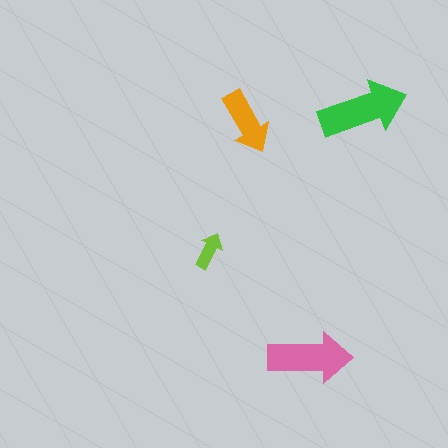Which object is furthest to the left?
The lime arrow is leftmost.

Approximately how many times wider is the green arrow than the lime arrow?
About 2.5 times wider.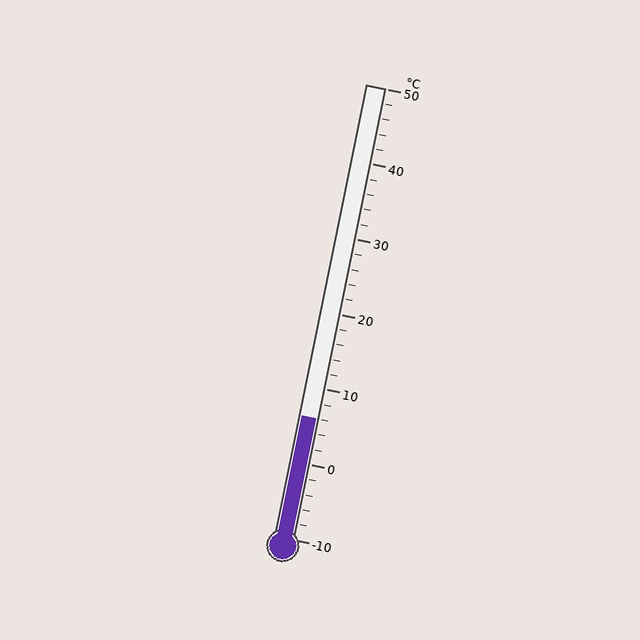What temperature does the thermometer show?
The thermometer shows approximately 6°C.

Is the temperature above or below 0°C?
The temperature is above 0°C.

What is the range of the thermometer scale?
The thermometer scale ranges from -10°C to 50°C.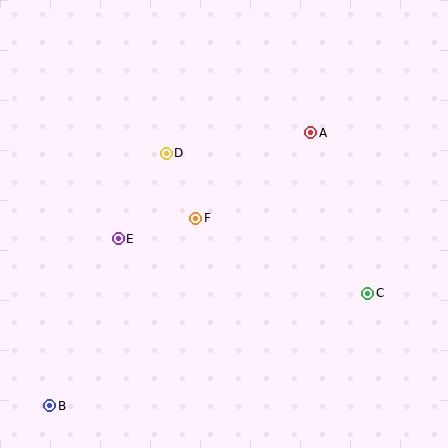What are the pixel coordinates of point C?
Point C is at (368, 293).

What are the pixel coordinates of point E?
Point E is at (118, 239).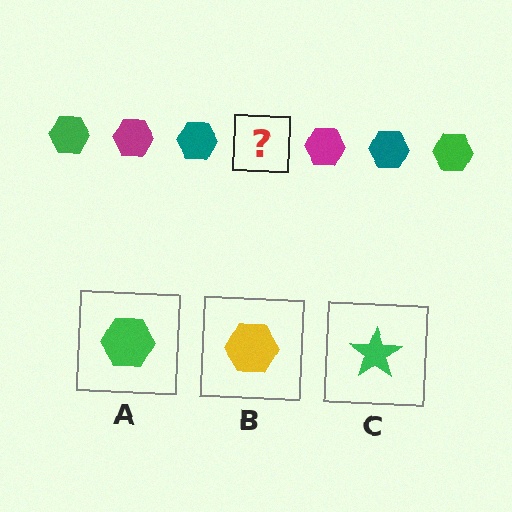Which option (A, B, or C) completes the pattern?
A.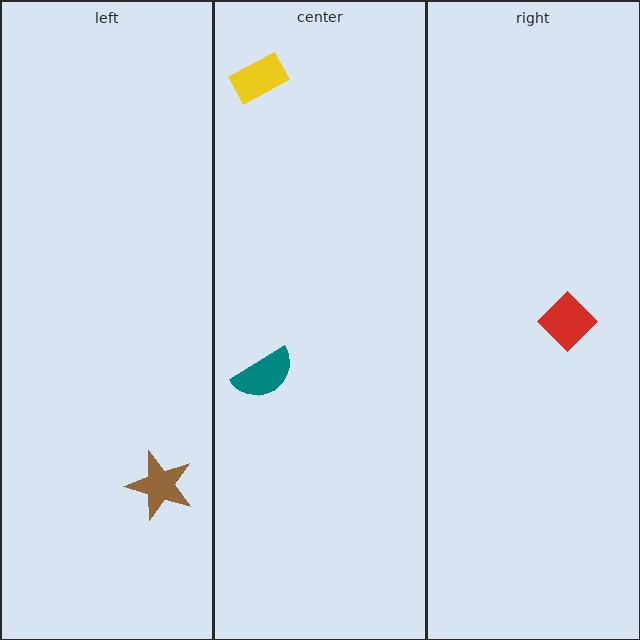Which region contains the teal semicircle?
The center region.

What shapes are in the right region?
The red diamond.